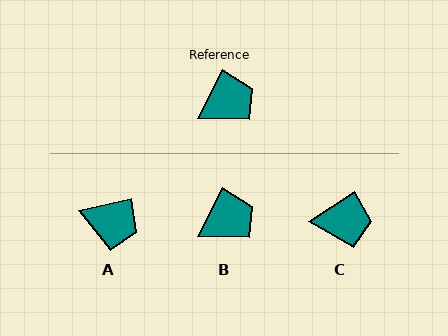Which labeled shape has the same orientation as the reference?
B.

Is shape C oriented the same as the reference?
No, it is off by about 29 degrees.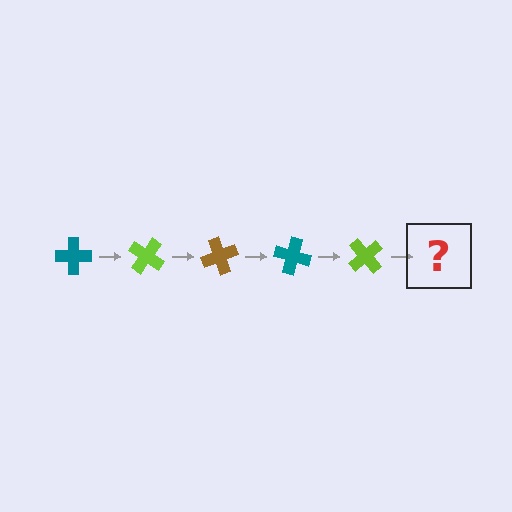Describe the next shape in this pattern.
It should be a brown cross, rotated 175 degrees from the start.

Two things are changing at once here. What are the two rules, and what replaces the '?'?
The two rules are that it rotates 35 degrees each step and the color cycles through teal, lime, and brown. The '?' should be a brown cross, rotated 175 degrees from the start.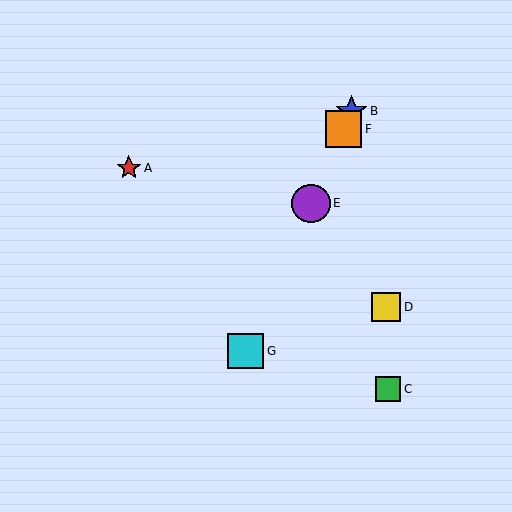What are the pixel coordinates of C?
Object C is at (388, 389).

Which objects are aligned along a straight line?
Objects B, E, F, G are aligned along a straight line.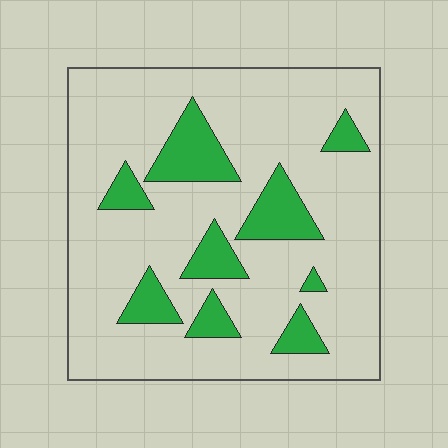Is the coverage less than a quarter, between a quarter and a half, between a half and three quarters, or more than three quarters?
Less than a quarter.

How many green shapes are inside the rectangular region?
9.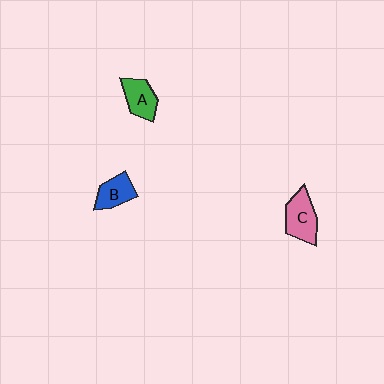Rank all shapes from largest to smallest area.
From largest to smallest: C (pink), A (green), B (blue).